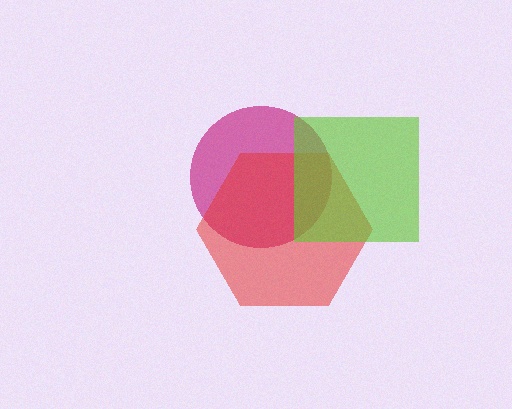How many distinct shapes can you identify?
There are 3 distinct shapes: a magenta circle, a red hexagon, a lime square.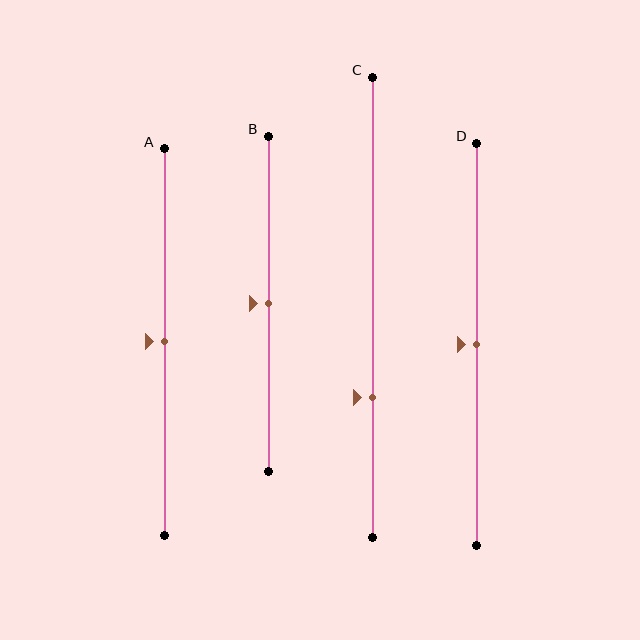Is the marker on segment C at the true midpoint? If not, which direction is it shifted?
No, the marker on segment C is shifted downward by about 19% of the segment length.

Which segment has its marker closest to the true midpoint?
Segment A has its marker closest to the true midpoint.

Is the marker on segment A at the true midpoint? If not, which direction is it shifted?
Yes, the marker on segment A is at the true midpoint.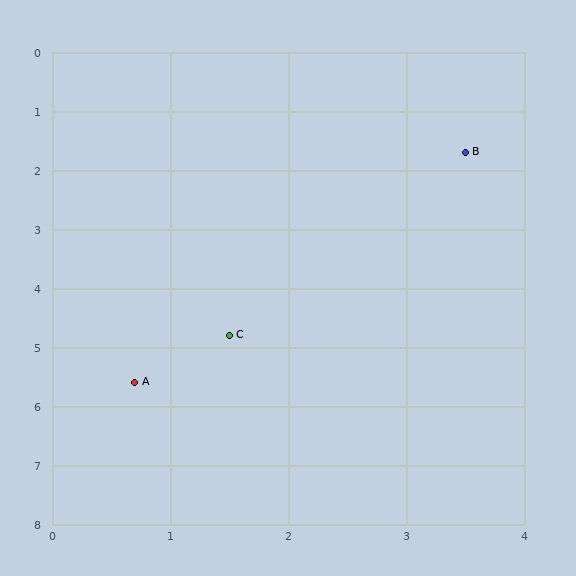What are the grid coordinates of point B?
Point B is at approximately (3.5, 1.7).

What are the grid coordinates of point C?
Point C is at approximately (1.5, 4.8).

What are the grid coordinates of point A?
Point A is at approximately (0.7, 5.6).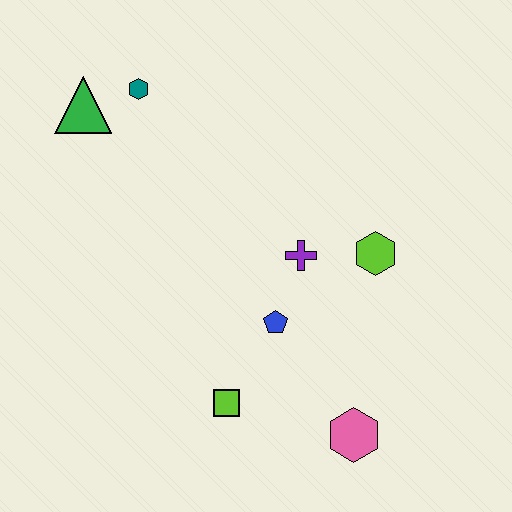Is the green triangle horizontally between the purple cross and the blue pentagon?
No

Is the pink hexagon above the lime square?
No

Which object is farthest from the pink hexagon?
The green triangle is farthest from the pink hexagon.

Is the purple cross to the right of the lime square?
Yes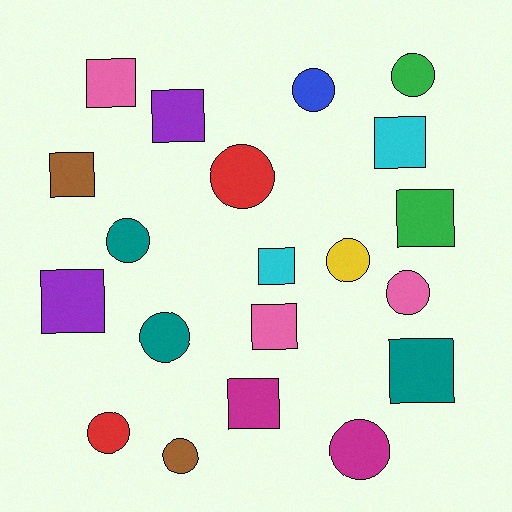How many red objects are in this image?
There are 2 red objects.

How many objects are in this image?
There are 20 objects.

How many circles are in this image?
There are 10 circles.